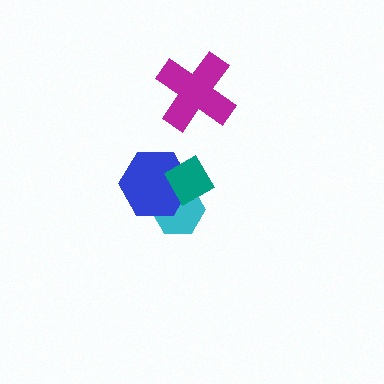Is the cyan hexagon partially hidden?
Yes, it is partially covered by another shape.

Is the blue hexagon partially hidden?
Yes, it is partially covered by another shape.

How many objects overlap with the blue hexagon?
2 objects overlap with the blue hexagon.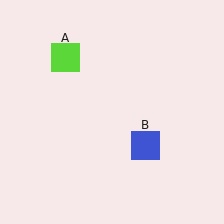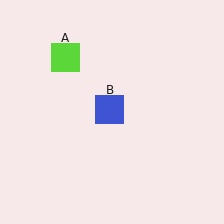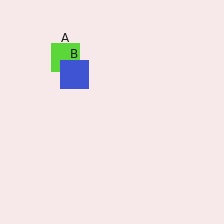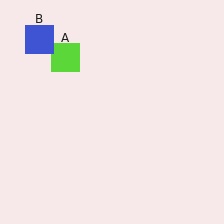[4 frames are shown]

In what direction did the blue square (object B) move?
The blue square (object B) moved up and to the left.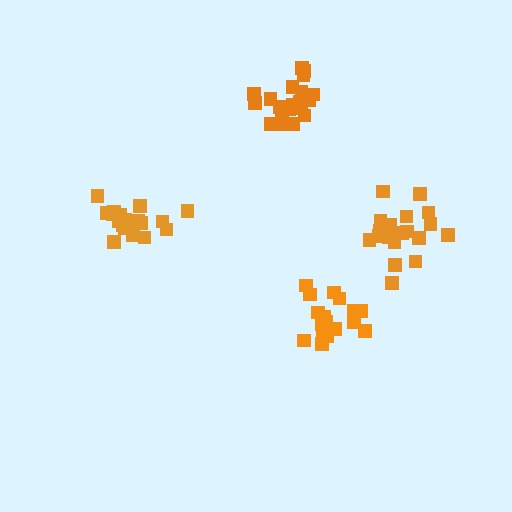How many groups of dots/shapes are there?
There are 4 groups.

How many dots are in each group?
Group 1: 19 dots, Group 2: 21 dots, Group 3: 21 dots, Group 4: 17 dots (78 total).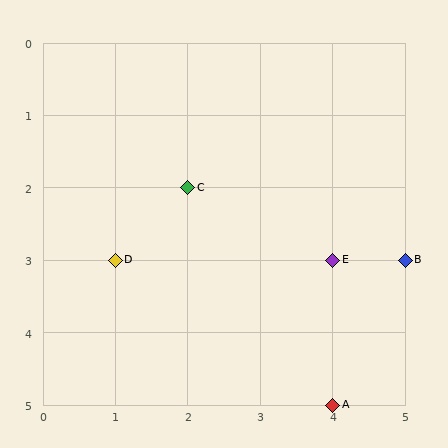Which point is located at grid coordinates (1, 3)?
Point D is at (1, 3).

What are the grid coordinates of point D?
Point D is at grid coordinates (1, 3).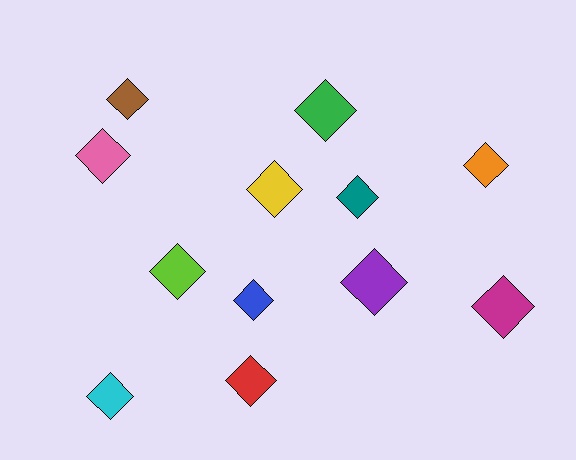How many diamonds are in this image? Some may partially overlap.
There are 12 diamonds.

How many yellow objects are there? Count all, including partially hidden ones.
There is 1 yellow object.